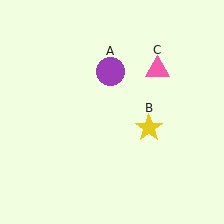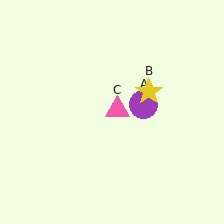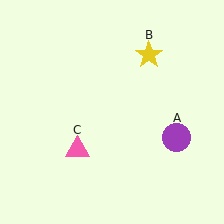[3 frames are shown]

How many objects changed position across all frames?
3 objects changed position: purple circle (object A), yellow star (object B), pink triangle (object C).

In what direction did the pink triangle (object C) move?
The pink triangle (object C) moved down and to the left.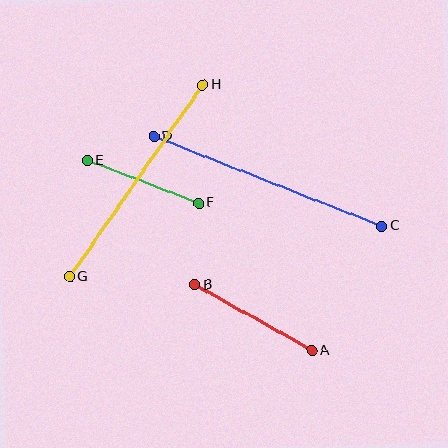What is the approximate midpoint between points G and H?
The midpoint is at approximately (136, 181) pixels.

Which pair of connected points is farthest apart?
Points C and D are farthest apart.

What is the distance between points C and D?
The distance is approximately 245 pixels.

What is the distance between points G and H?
The distance is approximately 234 pixels.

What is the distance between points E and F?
The distance is approximately 119 pixels.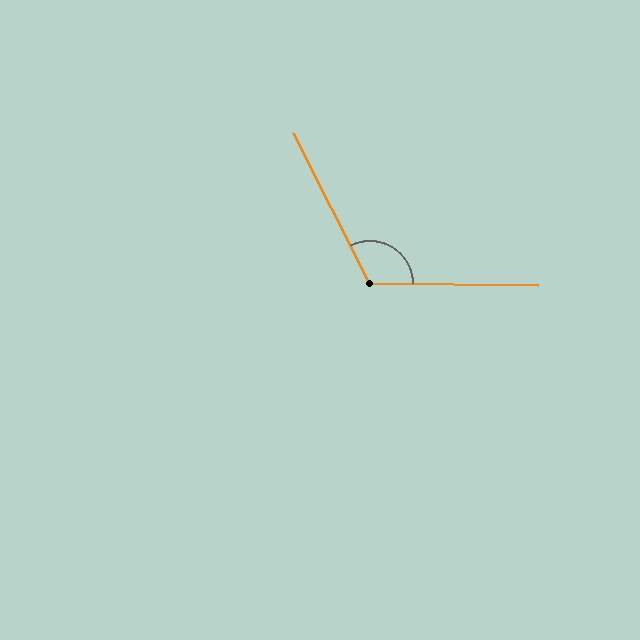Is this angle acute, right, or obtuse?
It is obtuse.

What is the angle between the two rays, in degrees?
Approximately 117 degrees.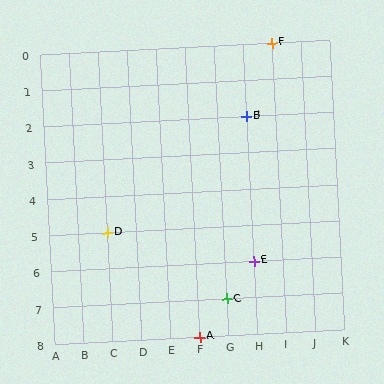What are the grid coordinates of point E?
Point E is at grid coordinates (H, 6).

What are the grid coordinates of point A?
Point A is at grid coordinates (F, 8).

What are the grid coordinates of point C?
Point C is at grid coordinates (G, 7).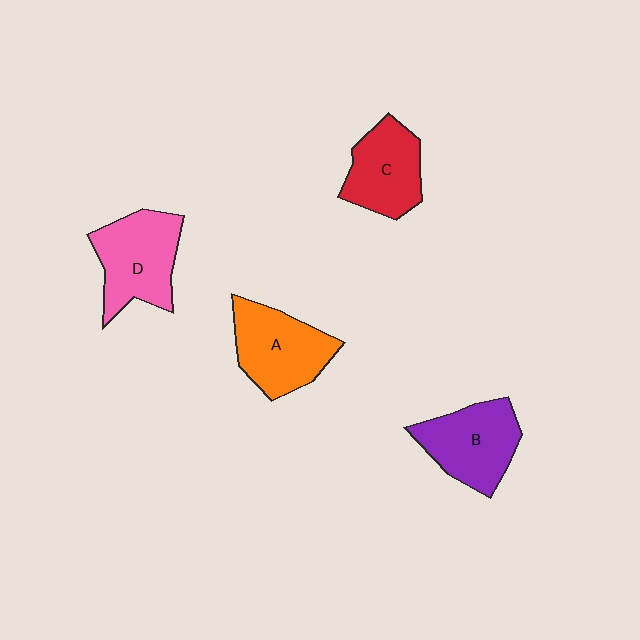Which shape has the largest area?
Shape D (pink).